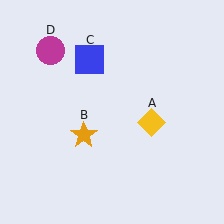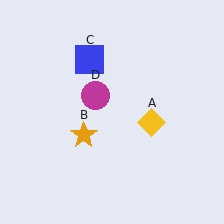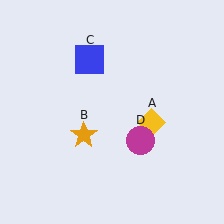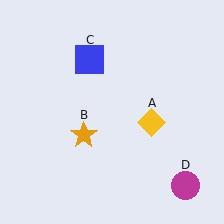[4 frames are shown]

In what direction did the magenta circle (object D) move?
The magenta circle (object D) moved down and to the right.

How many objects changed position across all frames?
1 object changed position: magenta circle (object D).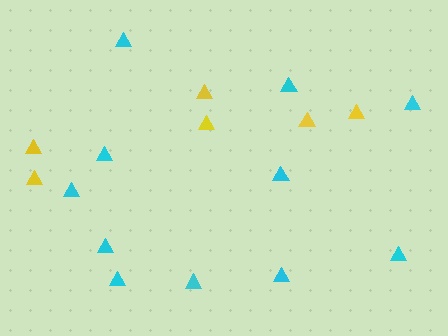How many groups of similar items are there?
There are 2 groups: one group of cyan triangles (11) and one group of yellow triangles (6).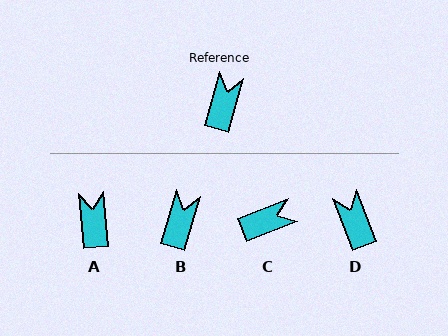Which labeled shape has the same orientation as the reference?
B.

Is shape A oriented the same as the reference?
No, it is off by about 22 degrees.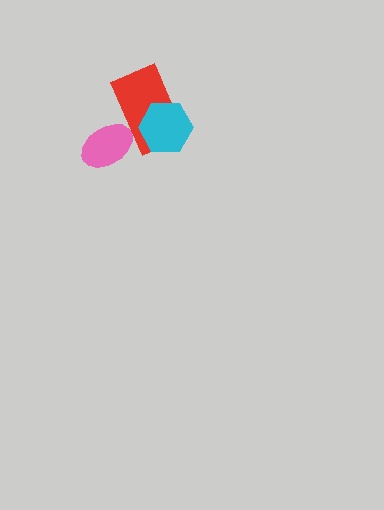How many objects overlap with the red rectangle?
2 objects overlap with the red rectangle.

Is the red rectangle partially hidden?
Yes, it is partially covered by another shape.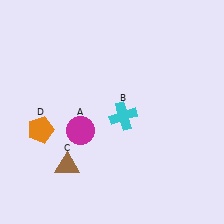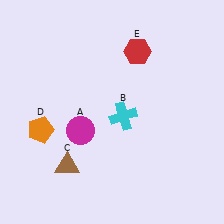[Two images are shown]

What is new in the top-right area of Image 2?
A red hexagon (E) was added in the top-right area of Image 2.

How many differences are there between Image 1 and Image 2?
There is 1 difference between the two images.